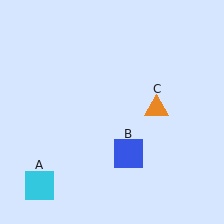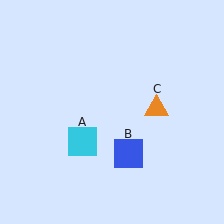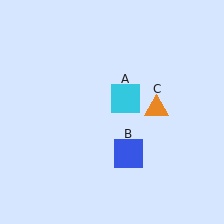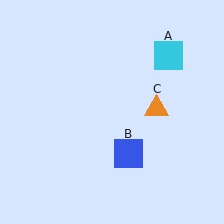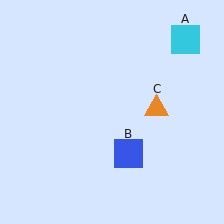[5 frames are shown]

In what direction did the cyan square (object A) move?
The cyan square (object A) moved up and to the right.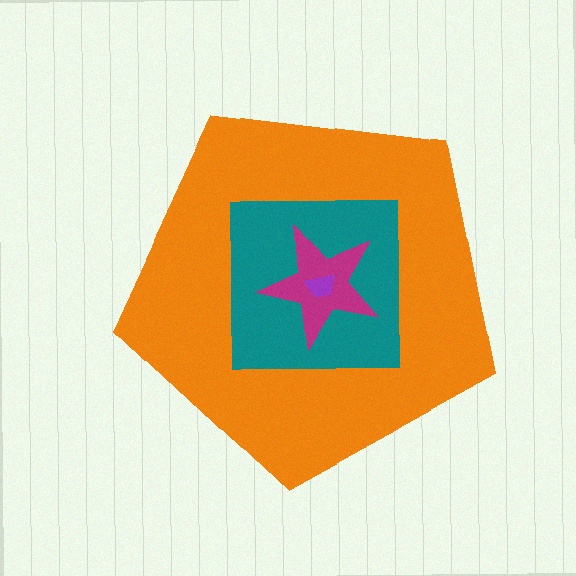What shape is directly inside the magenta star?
The purple trapezoid.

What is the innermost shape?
The purple trapezoid.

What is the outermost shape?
The orange pentagon.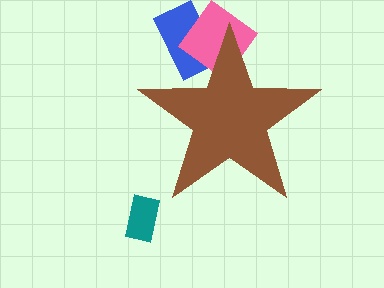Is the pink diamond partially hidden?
Yes, the pink diamond is partially hidden behind the brown star.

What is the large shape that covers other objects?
A brown star.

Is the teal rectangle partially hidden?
No, the teal rectangle is fully visible.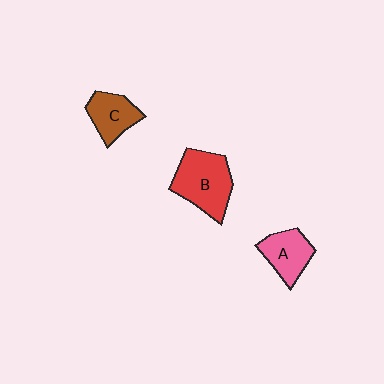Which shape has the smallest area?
Shape C (brown).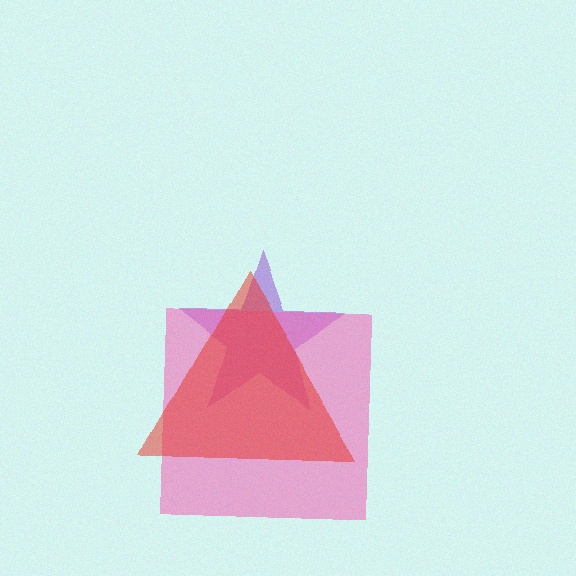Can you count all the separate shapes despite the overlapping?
Yes, there are 3 separate shapes.